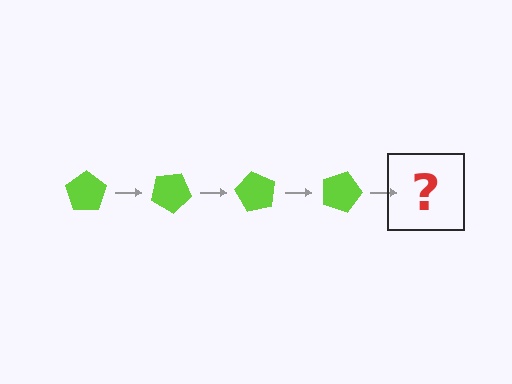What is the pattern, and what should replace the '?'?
The pattern is that the pentagon rotates 30 degrees each step. The '?' should be a lime pentagon rotated 120 degrees.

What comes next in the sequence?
The next element should be a lime pentagon rotated 120 degrees.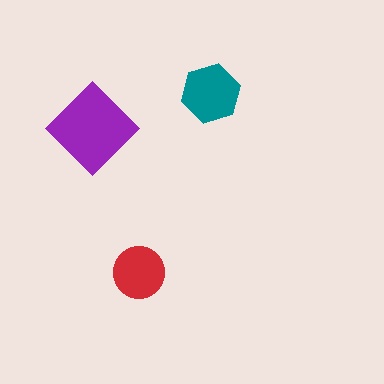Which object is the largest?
The purple diamond.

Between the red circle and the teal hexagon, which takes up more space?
The teal hexagon.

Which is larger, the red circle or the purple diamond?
The purple diamond.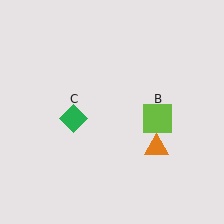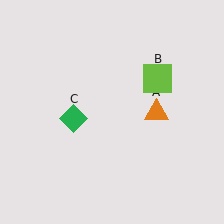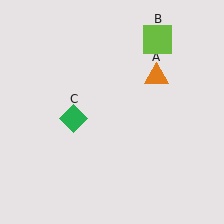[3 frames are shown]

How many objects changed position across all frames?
2 objects changed position: orange triangle (object A), lime square (object B).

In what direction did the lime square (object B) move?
The lime square (object B) moved up.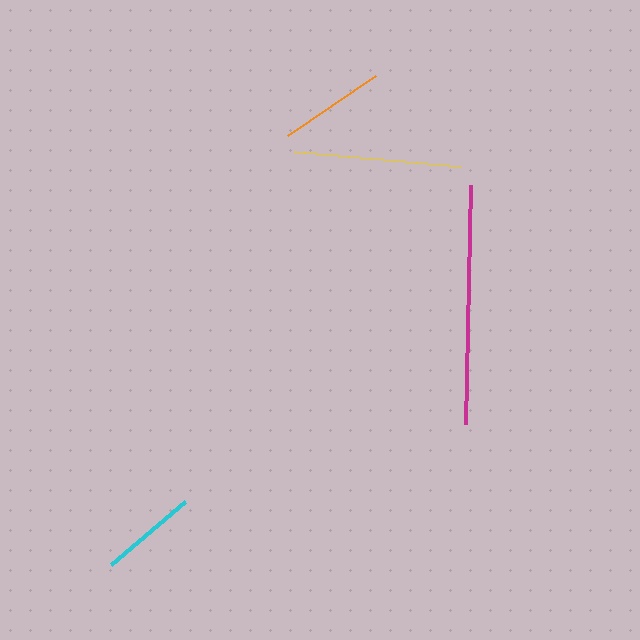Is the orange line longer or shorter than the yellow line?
The yellow line is longer than the orange line.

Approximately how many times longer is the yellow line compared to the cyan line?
The yellow line is approximately 1.7 times the length of the cyan line.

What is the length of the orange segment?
The orange segment is approximately 106 pixels long.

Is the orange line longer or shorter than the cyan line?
The orange line is longer than the cyan line.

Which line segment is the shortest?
The cyan line is the shortest at approximately 97 pixels.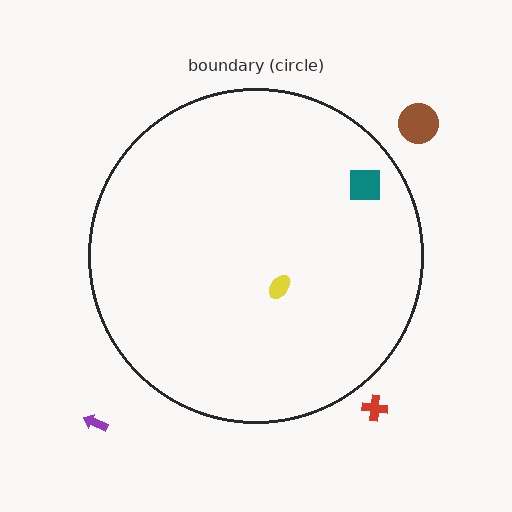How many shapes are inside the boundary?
2 inside, 3 outside.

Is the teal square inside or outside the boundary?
Inside.